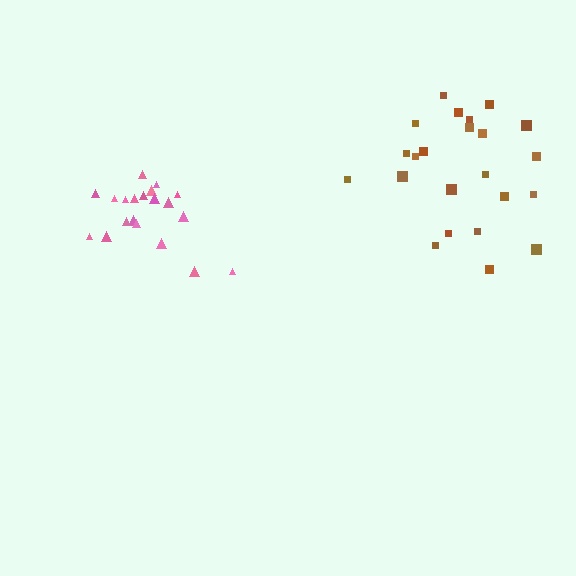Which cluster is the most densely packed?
Pink.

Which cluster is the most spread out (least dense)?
Brown.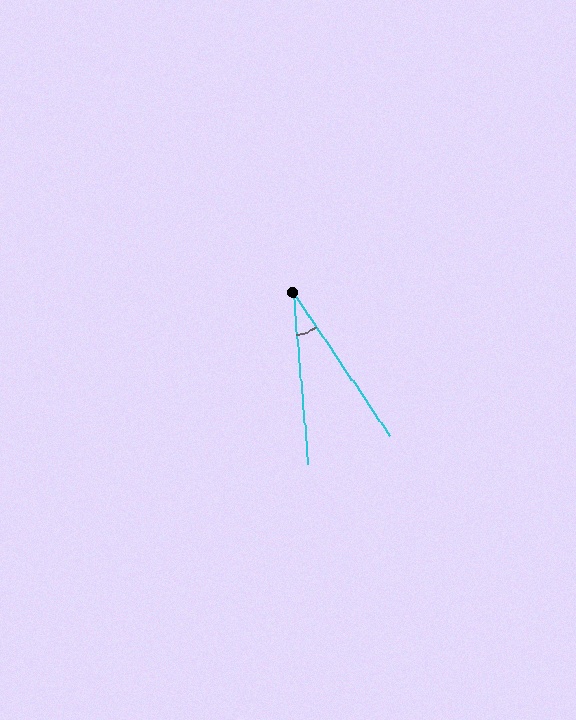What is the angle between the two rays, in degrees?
Approximately 29 degrees.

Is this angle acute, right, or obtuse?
It is acute.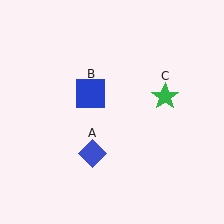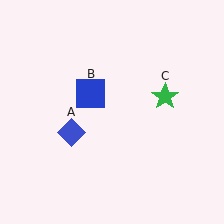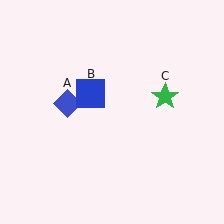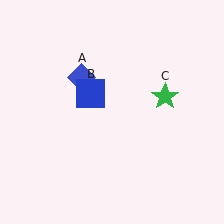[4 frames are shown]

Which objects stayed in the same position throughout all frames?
Blue square (object B) and green star (object C) remained stationary.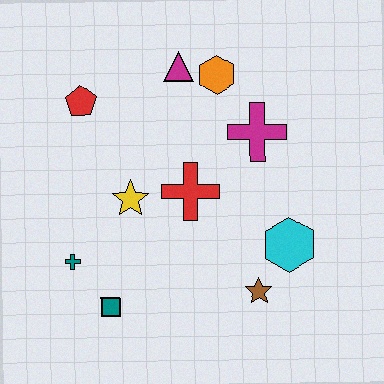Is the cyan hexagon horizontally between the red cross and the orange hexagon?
No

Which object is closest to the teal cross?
The teal square is closest to the teal cross.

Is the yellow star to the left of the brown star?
Yes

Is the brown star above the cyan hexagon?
No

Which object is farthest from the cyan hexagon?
The red pentagon is farthest from the cyan hexagon.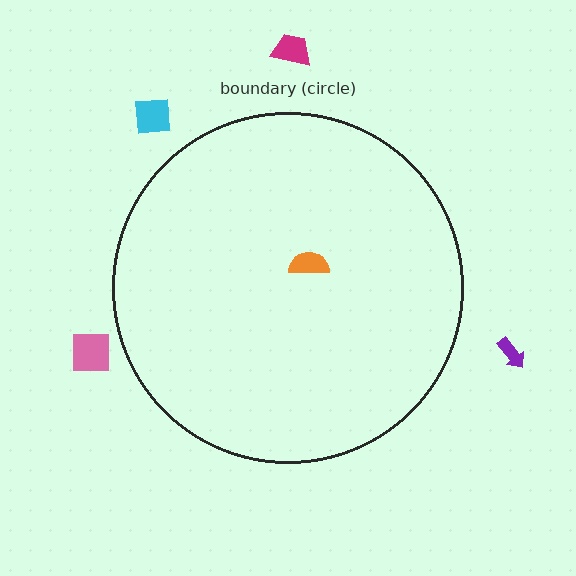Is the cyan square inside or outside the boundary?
Outside.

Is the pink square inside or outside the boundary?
Outside.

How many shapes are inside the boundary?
1 inside, 4 outside.